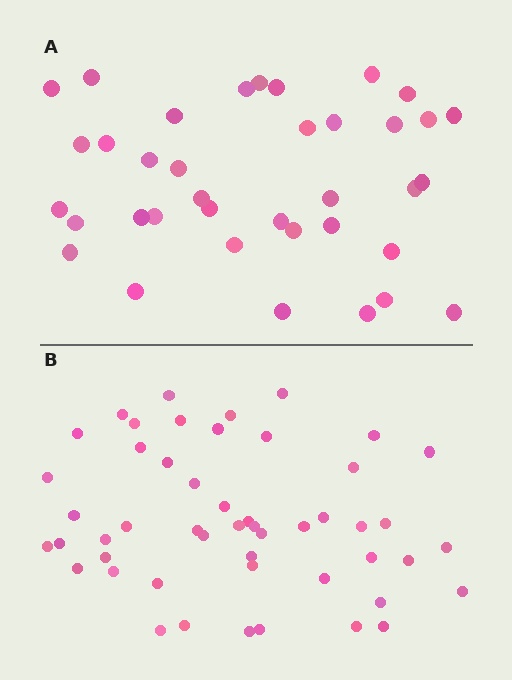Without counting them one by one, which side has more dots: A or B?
Region B (the bottom region) has more dots.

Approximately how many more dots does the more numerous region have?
Region B has approximately 15 more dots than region A.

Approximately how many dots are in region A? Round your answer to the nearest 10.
About 40 dots. (The exact count is 37, which rounds to 40.)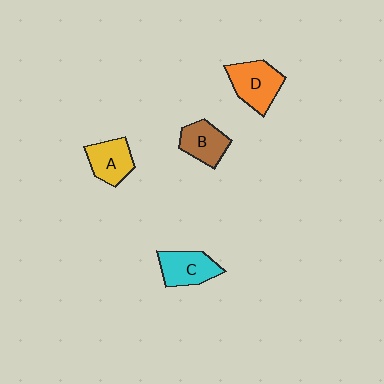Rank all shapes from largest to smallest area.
From largest to smallest: D (orange), C (cyan), A (yellow), B (brown).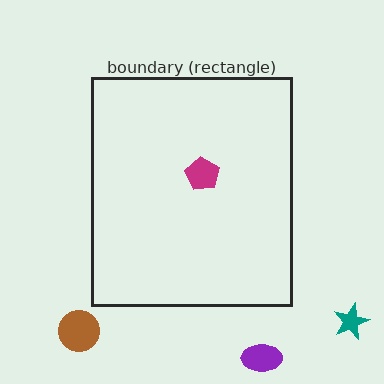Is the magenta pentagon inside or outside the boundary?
Inside.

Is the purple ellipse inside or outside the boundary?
Outside.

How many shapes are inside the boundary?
1 inside, 3 outside.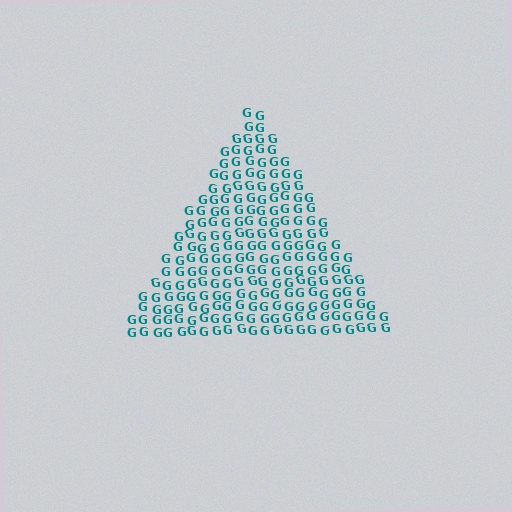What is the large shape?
The large shape is a triangle.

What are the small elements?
The small elements are letter G's.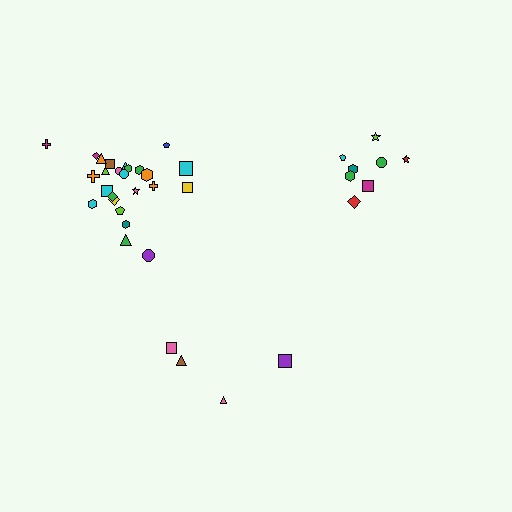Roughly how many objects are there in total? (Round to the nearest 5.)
Roughly 35 objects in total.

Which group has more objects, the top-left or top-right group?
The top-left group.